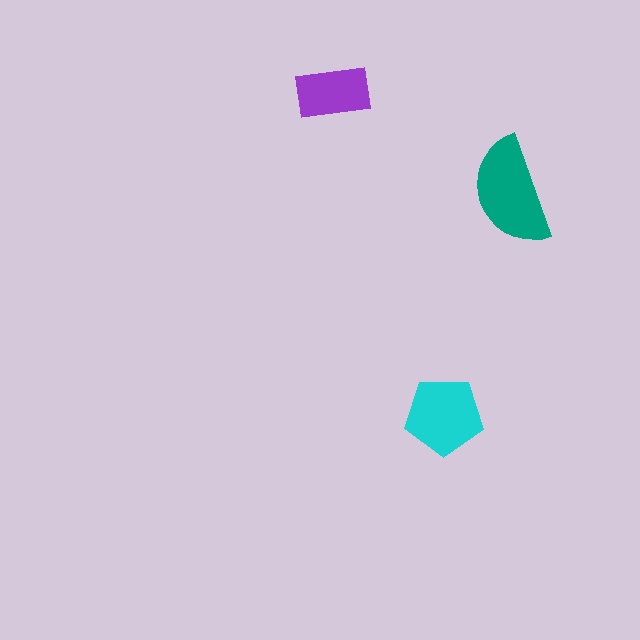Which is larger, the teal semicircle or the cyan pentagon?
The teal semicircle.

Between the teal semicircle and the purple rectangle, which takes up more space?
The teal semicircle.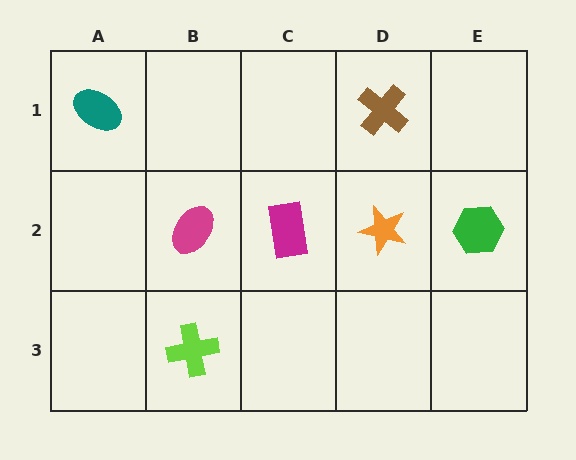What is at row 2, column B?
A magenta ellipse.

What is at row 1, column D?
A brown cross.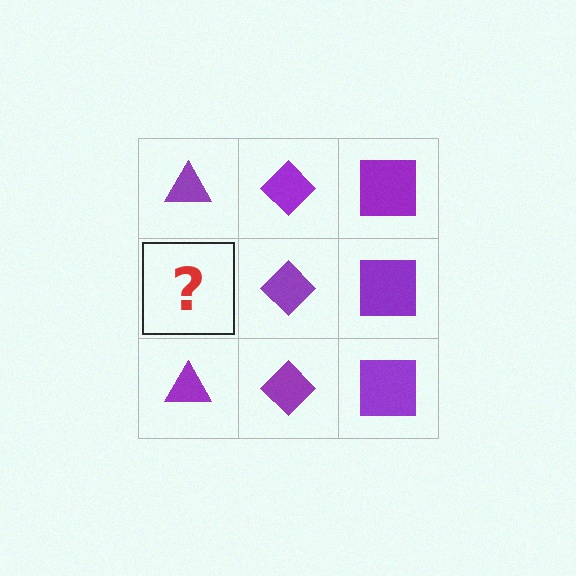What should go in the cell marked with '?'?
The missing cell should contain a purple triangle.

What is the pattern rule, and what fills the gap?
The rule is that each column has a consistent shape. The gap should be filled with a purple triangle.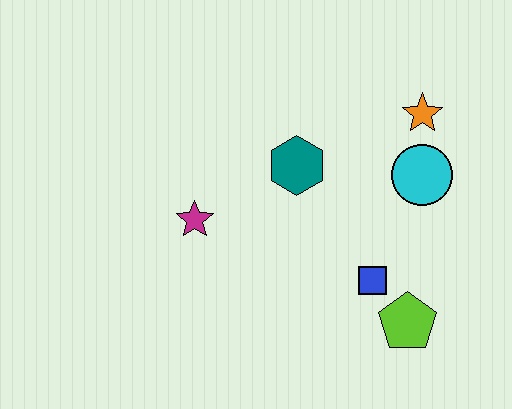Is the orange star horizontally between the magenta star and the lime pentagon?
No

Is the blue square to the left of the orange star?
Yes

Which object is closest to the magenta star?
The teal hexagon is closest to the magenta star.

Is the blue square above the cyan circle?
No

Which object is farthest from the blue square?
The magenta star is farthest from the blue square.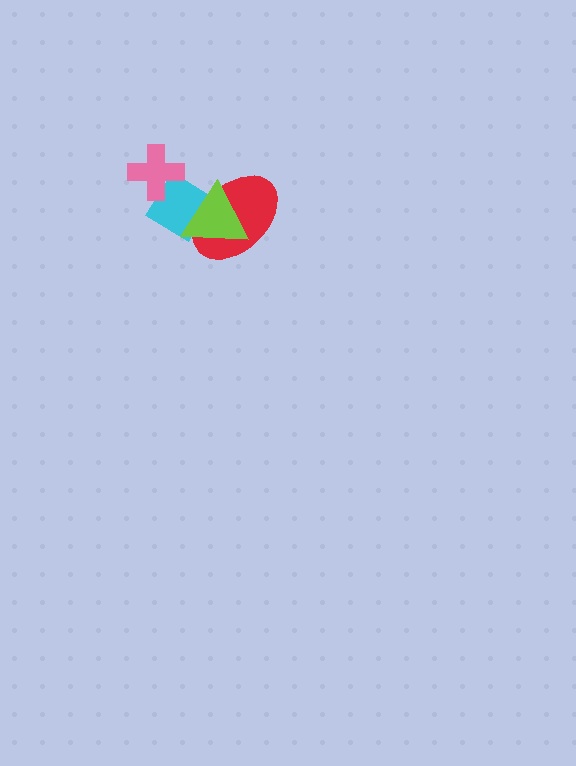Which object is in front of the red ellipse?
The lime triangle is in front of the red ellipse.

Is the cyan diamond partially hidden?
Yes, it is partially covered by another shape.